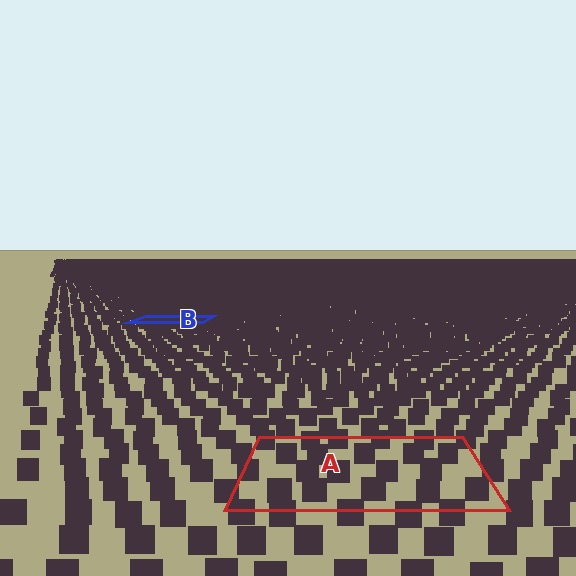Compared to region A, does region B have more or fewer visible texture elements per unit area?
Region B has more texture elements per unit area — they are packed more densely because it is farther away.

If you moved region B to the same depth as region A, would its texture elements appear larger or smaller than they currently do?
They would appear larger. At a closer depth, the same texture elements are projected at a bigger on-screen size.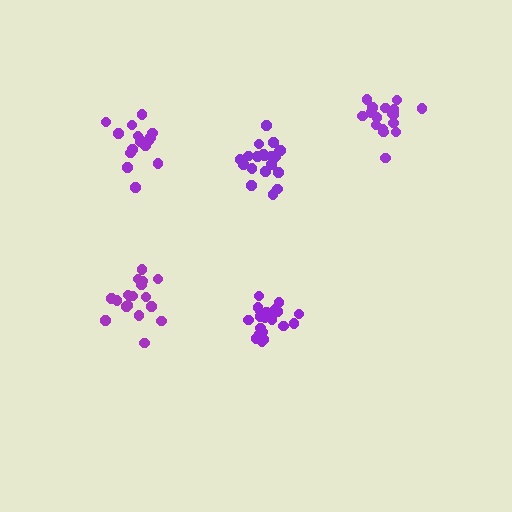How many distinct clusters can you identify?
There are 5 distinct clusters.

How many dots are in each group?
Group 1: 17 dots, Group 2: 17 dots, Group 3: 18 dots, Group 4: 21 dots, Group 5: 21 dots (94 total).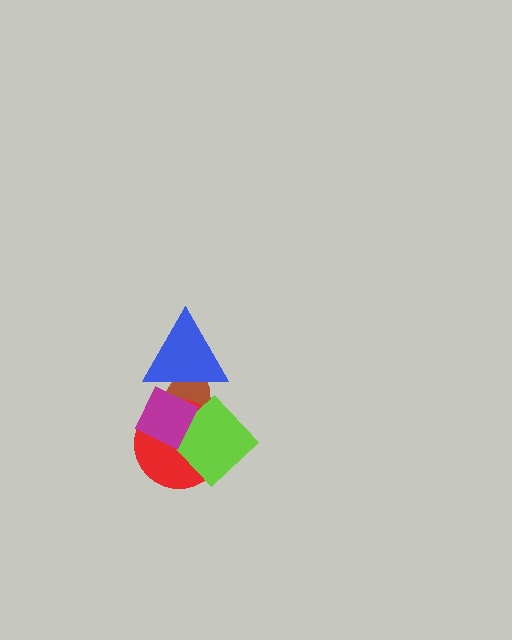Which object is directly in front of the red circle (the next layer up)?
The lime diamond is directly in front of the red circle.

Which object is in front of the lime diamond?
The magenta diamond is in front of the lime diamond.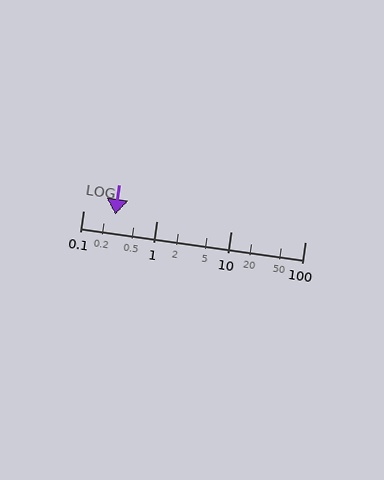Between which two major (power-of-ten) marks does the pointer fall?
The pointer is between 0.1 and 1.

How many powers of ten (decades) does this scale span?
The scale spans 3 decades, from 0.1 to 100.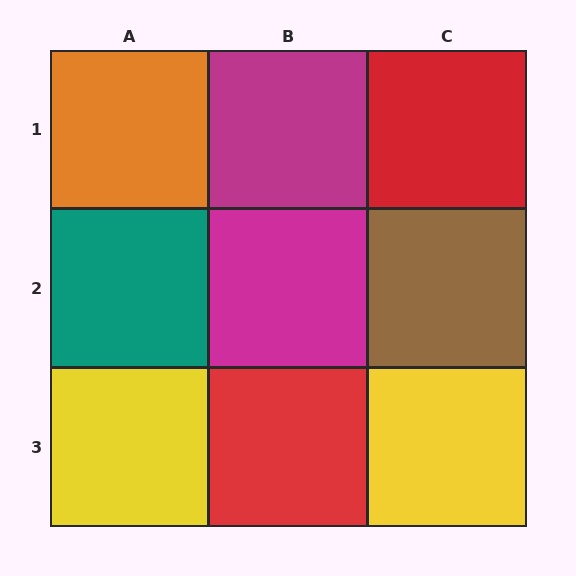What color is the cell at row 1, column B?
Magenta.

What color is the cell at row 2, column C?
Brown.